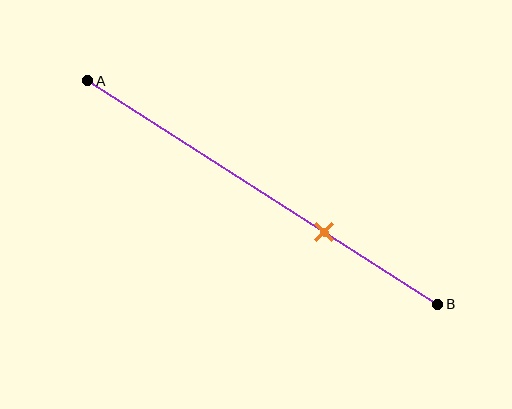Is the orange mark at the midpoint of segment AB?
No, the mark is at about 70% from A, not at the 50% midpoint.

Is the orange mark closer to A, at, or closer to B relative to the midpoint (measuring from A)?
The orange mark is closer to point B than the midpoint of segment AB.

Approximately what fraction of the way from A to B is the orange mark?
The orange mark is approximately 70% of the way from A to B.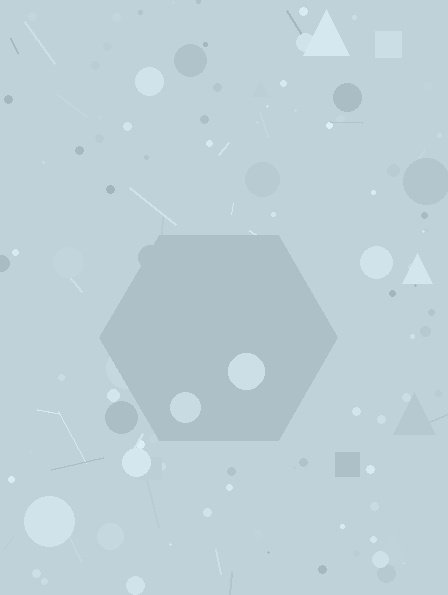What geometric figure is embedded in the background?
A hexagon is embedded in the background.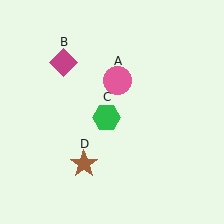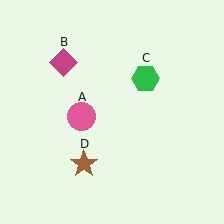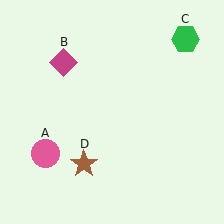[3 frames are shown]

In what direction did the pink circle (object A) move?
The pink circle (object A) moved down and to the left.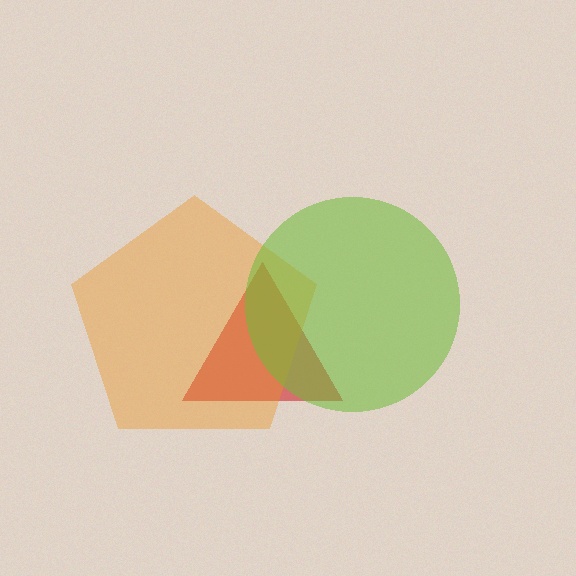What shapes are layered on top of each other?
The layered shapes are: a red triangle, an orange pentagon, a lime circle.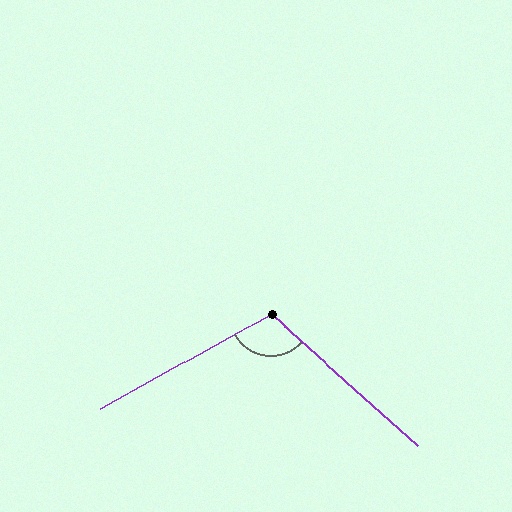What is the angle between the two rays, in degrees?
Approximately 109 degrees.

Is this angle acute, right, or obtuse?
It is obtuse.